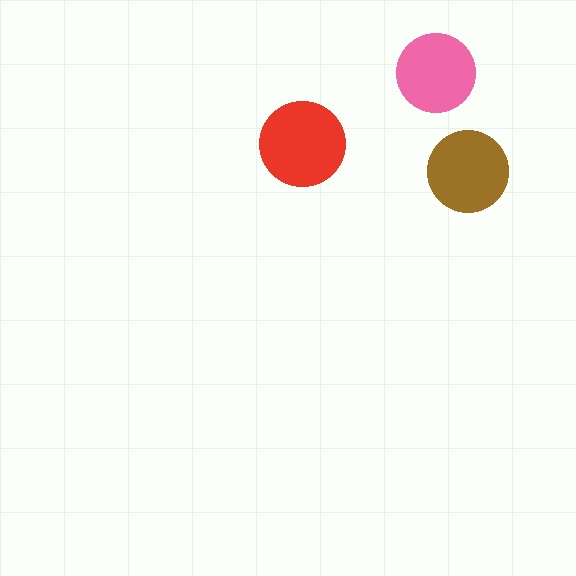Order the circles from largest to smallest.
the red one, the brown one, the pink one.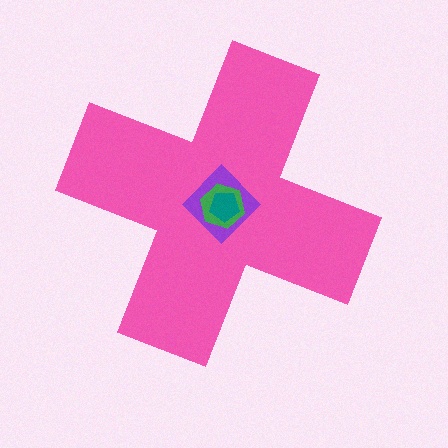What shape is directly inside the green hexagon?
The teal pentagon.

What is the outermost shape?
The pink cross.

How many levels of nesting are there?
4.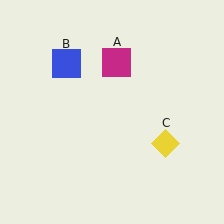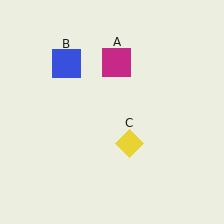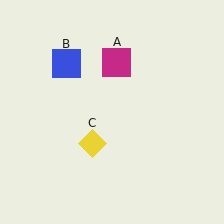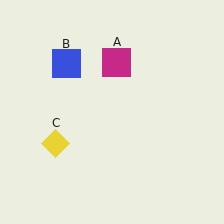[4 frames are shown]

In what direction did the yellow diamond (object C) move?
The yellow diamond (object C) moved left.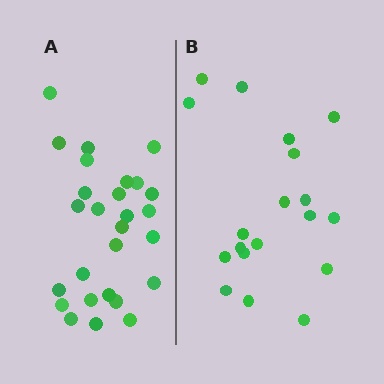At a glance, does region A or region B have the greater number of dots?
Region A (the left region) has more dots.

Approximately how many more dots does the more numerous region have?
Region A has roughly 8 or so more dots than region B.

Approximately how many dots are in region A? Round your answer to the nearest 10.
About 30 dots. (The exact count is 27, which rounds to 30.)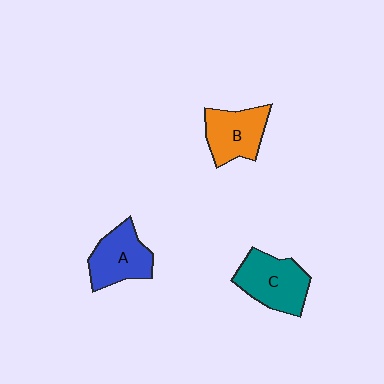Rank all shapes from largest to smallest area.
From largest to smallest: C (teal), A (blue), B (orange).